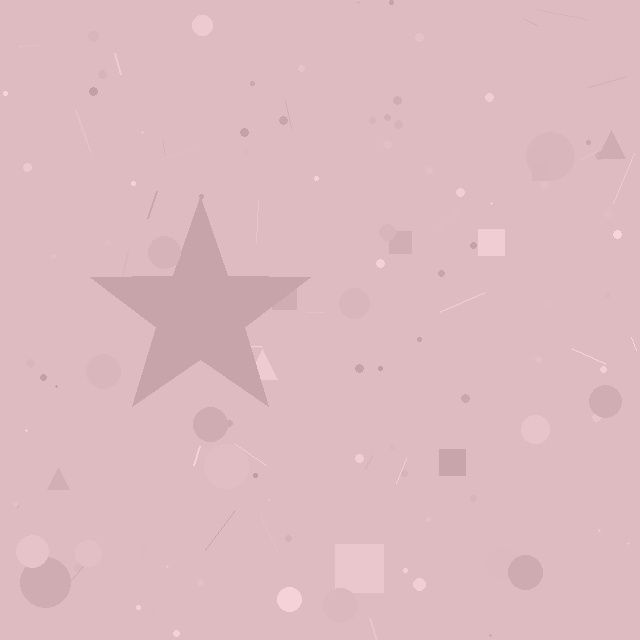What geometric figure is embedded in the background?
A star is embedded in the background.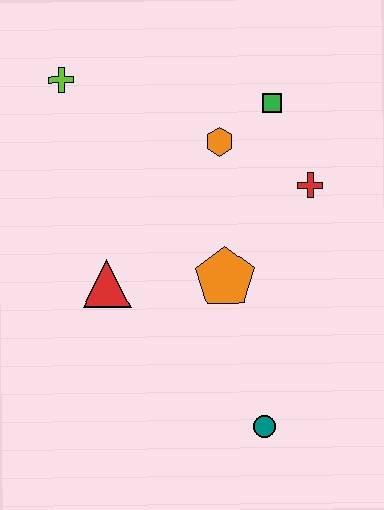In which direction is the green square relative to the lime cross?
The green square is to the right of the lime cross.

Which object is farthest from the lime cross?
The teal circle is farthest from the lime cross.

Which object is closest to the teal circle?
The orange pentagon is closest to the teal circle.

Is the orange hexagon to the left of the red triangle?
No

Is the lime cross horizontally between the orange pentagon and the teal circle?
No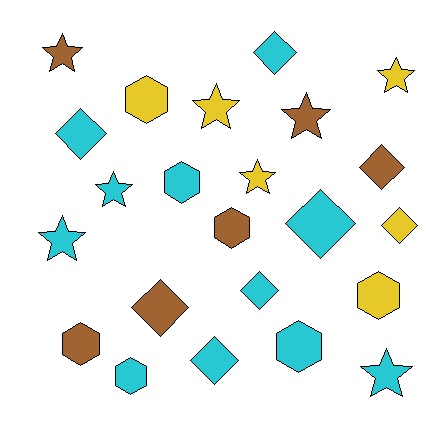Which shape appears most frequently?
Star, with 8 objects.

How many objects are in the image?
There are 23 objects.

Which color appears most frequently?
Cyan, with 11 objects.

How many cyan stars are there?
There are 3 cyan stars.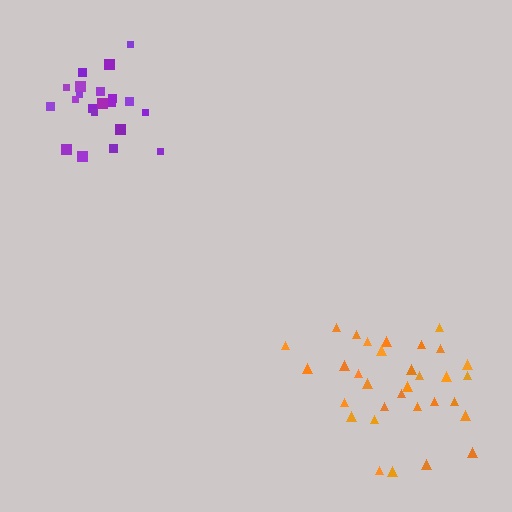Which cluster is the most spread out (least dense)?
Orange.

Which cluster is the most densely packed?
Purple.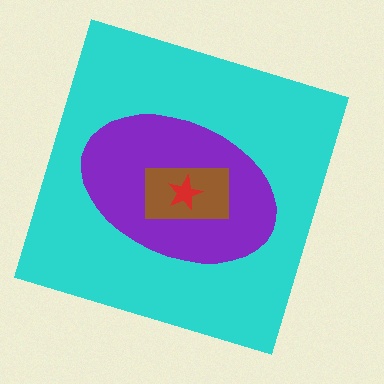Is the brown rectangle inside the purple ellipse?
Yes.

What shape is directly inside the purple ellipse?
The brown rectangle.